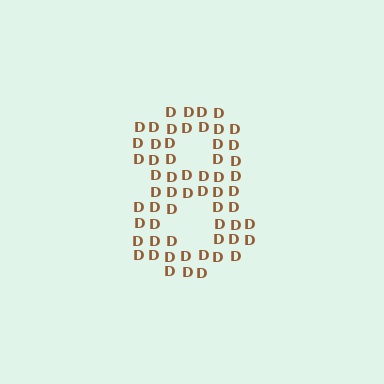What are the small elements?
The small elements are letter D's.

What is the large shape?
The large shape is the digit 8.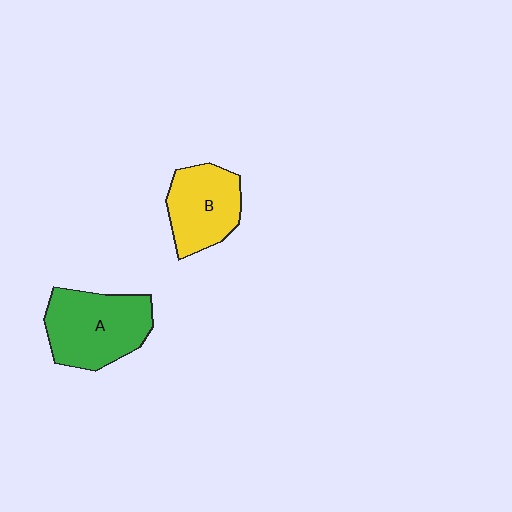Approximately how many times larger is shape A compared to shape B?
Approximately 1.3 times.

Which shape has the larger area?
Shape A (green).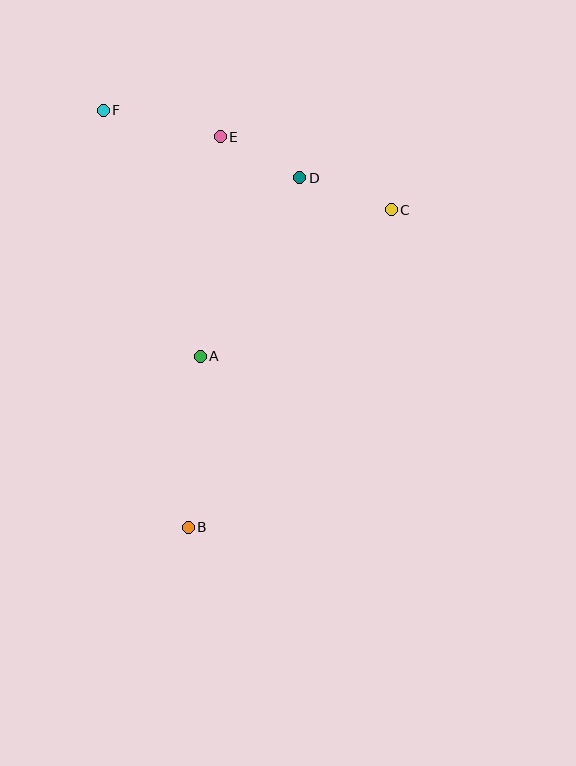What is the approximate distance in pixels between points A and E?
The distance between A and E is approximately 220 pixels.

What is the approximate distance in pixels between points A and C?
The distance between A and C is approximately 240 pixels.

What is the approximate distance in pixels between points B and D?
The distance between B and D is approximately 367 pixels.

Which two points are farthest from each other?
Points B and F are farthest from each other.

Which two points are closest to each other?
Points D and E are closest to each other.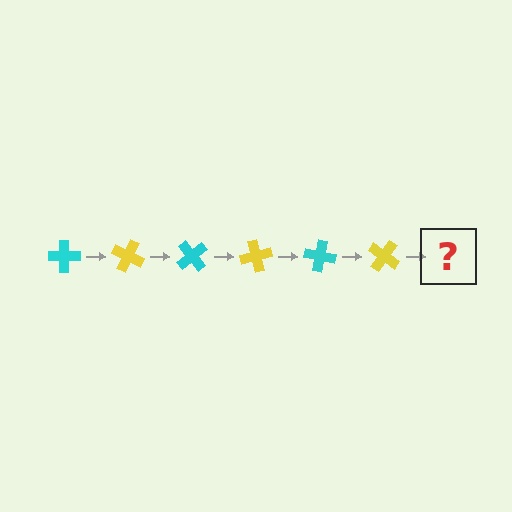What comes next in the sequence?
The next element should be a cyan cross, rotated 150 degrees from the start.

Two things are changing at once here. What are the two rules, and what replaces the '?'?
The two rules are that it rotates 25 degrees each step and the color cycles through cyan and yellow. The '?' should be a cyan cross, rotated 150 degrees from the start.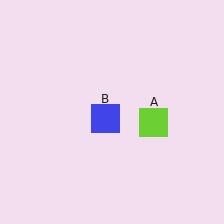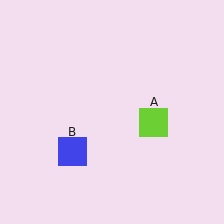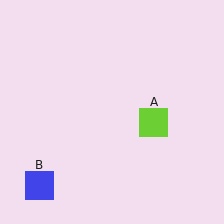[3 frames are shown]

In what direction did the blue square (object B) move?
The blue square (object B) moved down and to the left.